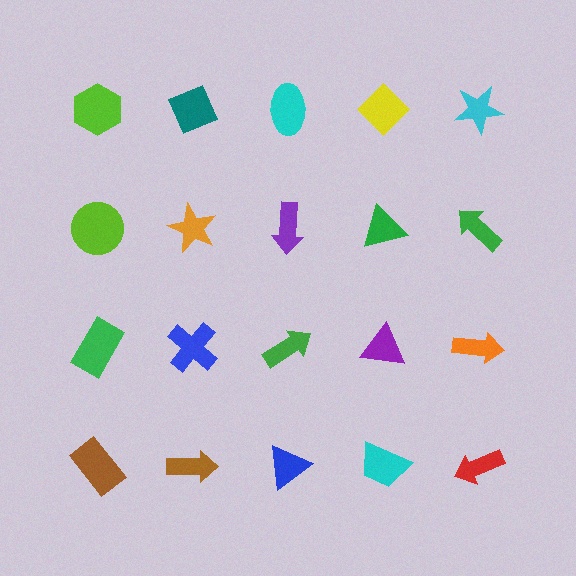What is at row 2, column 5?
A green arrow.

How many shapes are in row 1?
5 shapes.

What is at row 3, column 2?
A blue cross.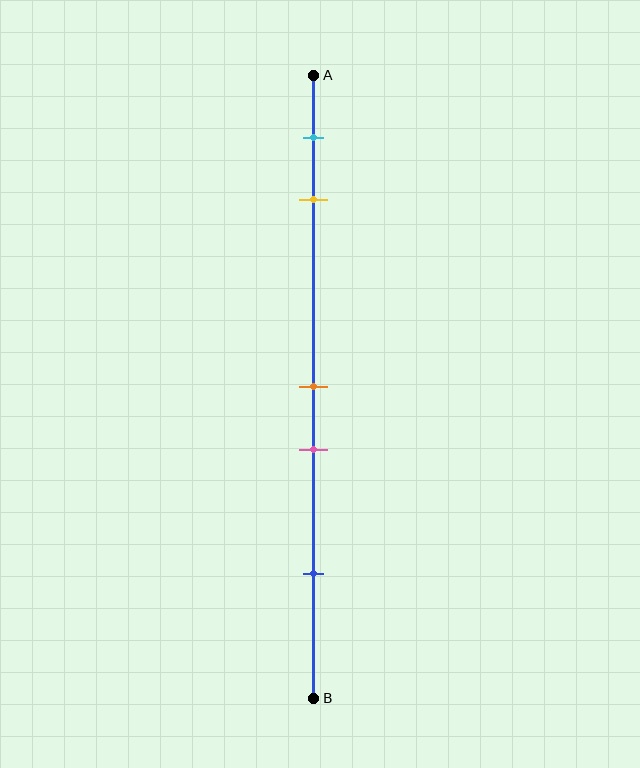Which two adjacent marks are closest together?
The orange and pink marks are the closest adjacent pair.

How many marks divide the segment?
There are 5 marks dividing the segment.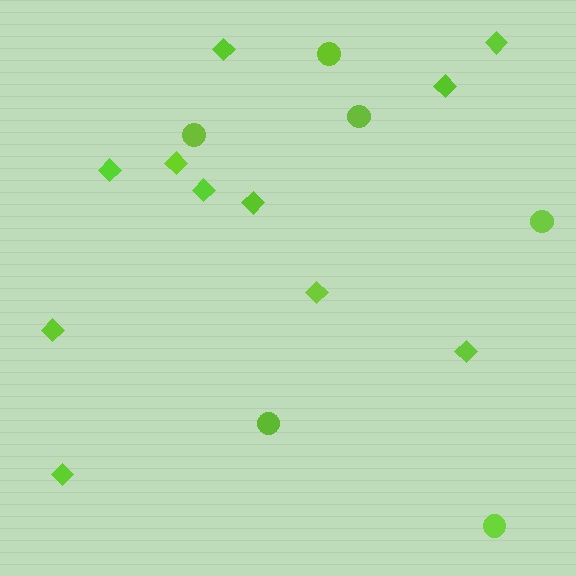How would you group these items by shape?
There are 2 groups: one group of circles (6) and one group of diamonds (11).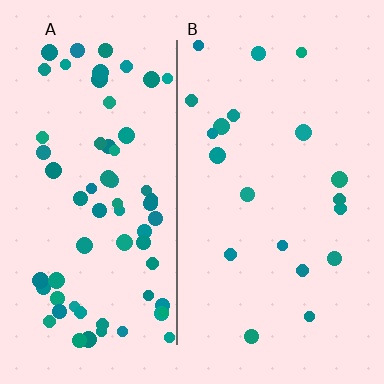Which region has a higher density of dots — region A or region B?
A (the left).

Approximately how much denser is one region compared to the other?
Approximately 3.4× — region A over region B.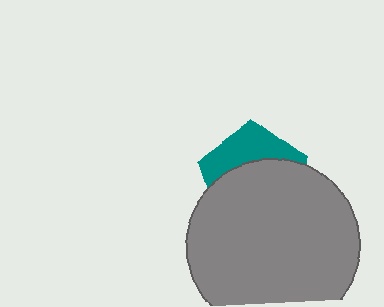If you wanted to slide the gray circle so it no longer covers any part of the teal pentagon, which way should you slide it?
Slide it down — that is the most direct way to separate the two shapes.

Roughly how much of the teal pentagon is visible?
A small part of it is visible (roughly 36%).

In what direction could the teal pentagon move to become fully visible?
The teal pentagon could move up. That would shift it out from behind the gray circle entirely.